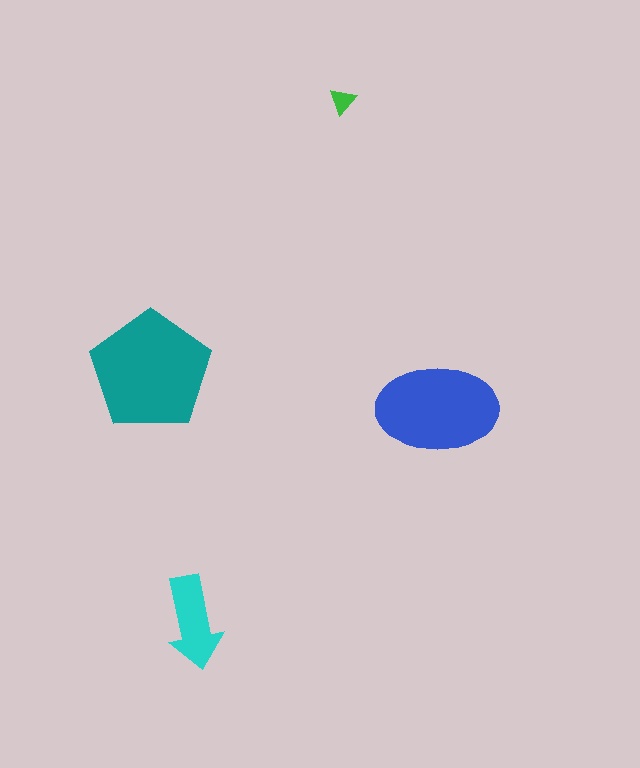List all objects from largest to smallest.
The teal pentagon, the blue ellipse, the cyan arrow, the green triangle.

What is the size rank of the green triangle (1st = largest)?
4th.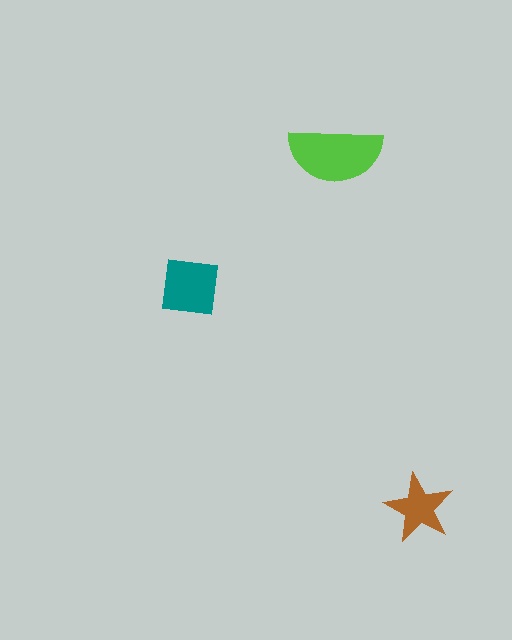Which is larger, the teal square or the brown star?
The teal square.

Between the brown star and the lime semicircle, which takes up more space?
The lime semicircle.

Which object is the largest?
The lime semicircle.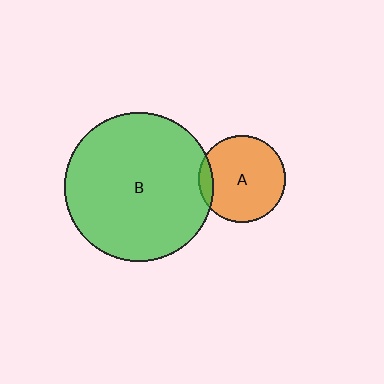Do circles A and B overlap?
Yes.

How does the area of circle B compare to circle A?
Approximately 2.9 times.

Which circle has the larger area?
Circle B (green).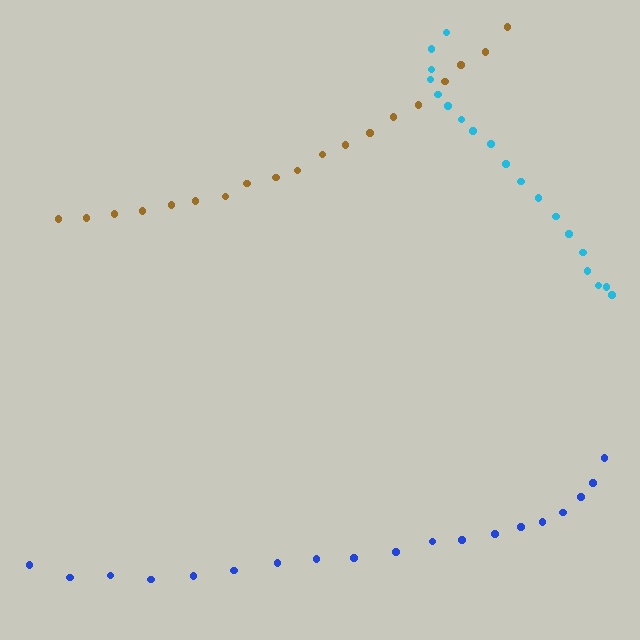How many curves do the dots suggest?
There are 3 distinct paths.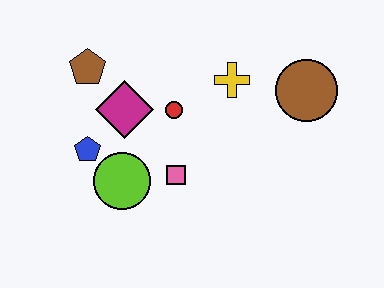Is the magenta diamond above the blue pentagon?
Yes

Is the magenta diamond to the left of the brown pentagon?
No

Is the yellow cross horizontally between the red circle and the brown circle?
Yes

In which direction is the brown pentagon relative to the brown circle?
The brown pentagon is to the left of the brown circle.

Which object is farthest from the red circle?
The brown circle is farthest from the red circle.